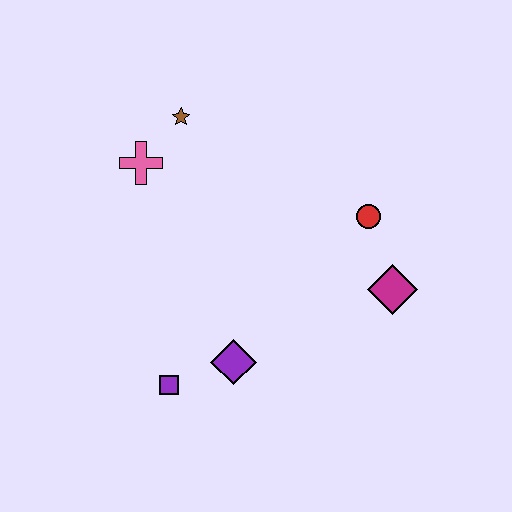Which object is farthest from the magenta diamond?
The pink cross is farthest from the magenta diamond.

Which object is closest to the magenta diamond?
The red circle is closest to the magenta diamond.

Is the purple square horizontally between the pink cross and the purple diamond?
Yes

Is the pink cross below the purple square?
No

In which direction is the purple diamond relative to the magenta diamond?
The purple diamond is to the left of the magenta diamond.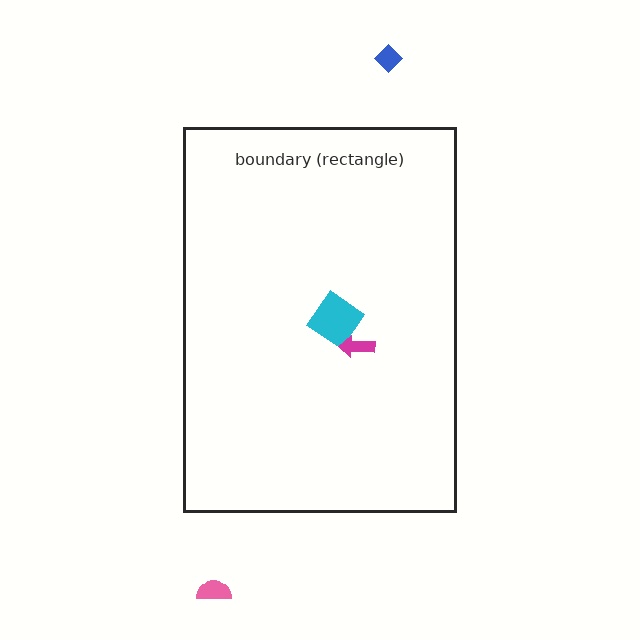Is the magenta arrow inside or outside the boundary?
Inside.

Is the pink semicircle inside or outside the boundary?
Outside.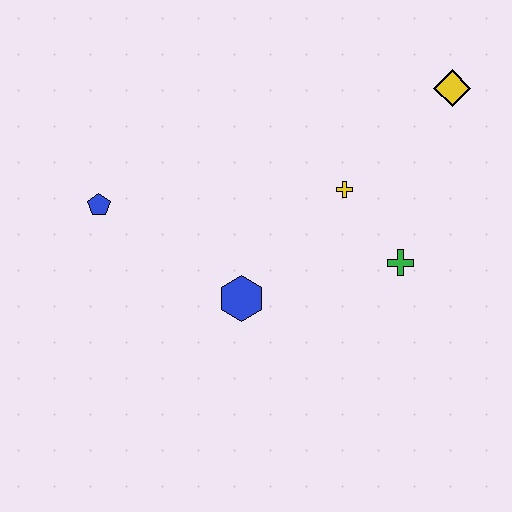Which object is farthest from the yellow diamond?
The blue pentagon is farthest from the yellow diamond.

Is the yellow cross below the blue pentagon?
No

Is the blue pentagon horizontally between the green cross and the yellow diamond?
No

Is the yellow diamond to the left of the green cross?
No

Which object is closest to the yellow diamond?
The yellow cross is closest to the yellow diamond.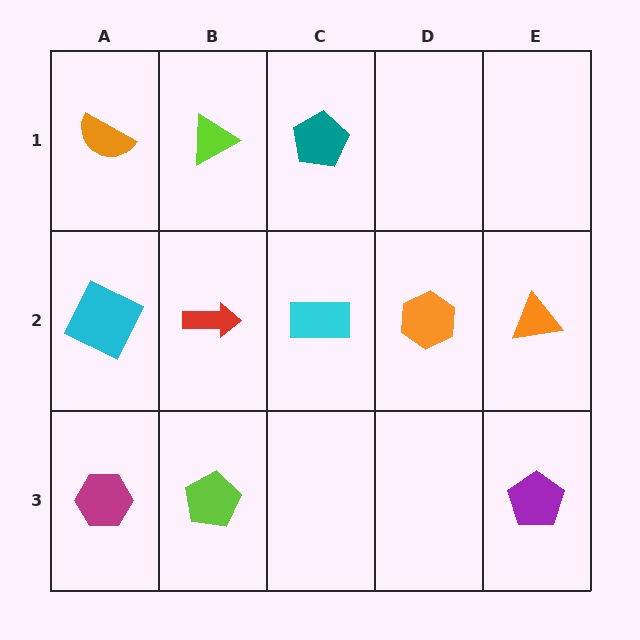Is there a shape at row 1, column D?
No, that cell is empty.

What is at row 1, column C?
A teal pentagon.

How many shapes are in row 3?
3 shapes.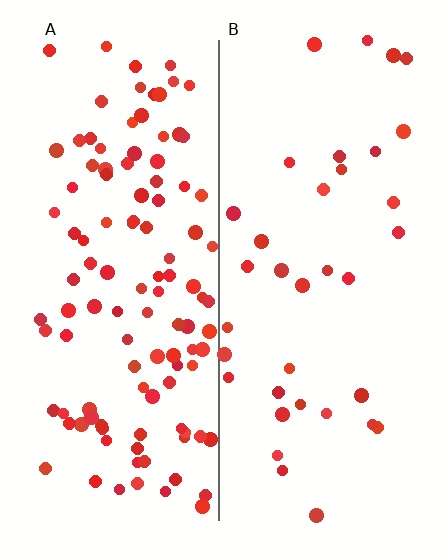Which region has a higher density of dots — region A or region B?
A (the left).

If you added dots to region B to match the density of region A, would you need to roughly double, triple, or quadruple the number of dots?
Approximately triple.